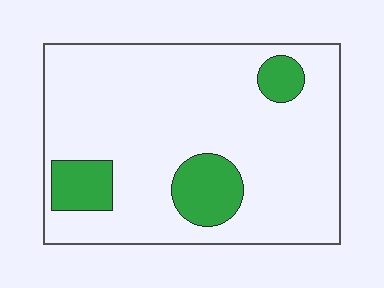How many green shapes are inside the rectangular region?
3.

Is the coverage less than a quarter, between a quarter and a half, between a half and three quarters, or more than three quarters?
Less than a quarter.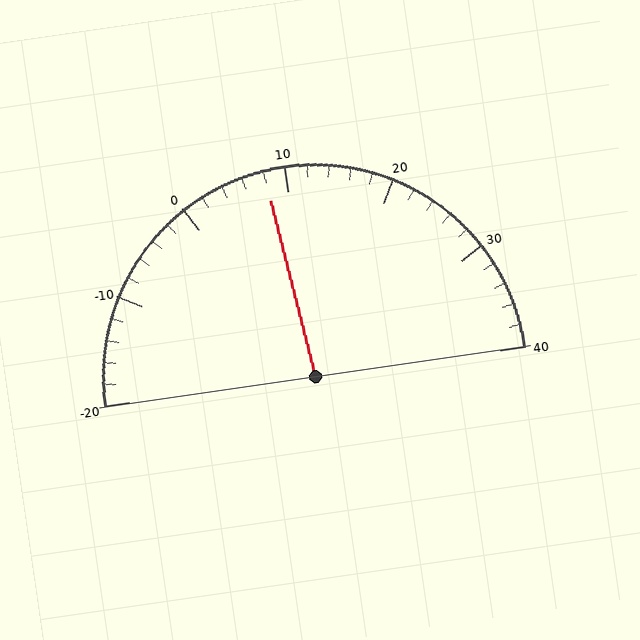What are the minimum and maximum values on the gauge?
The gauge ranges from -20 to 40.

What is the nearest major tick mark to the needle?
The nearest major tick mark is 10.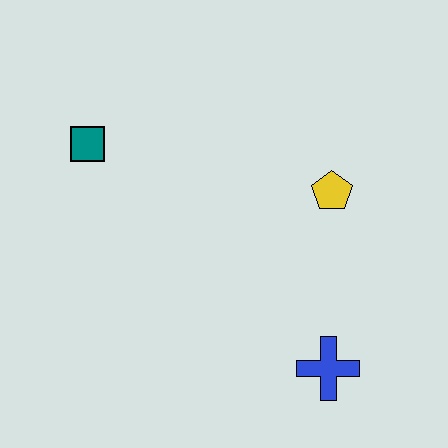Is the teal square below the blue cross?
No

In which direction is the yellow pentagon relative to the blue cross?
The yellow pentagon is above the blue cross.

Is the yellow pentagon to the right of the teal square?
Yes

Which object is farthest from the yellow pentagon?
The teal square is farthest from the yellow pentagon.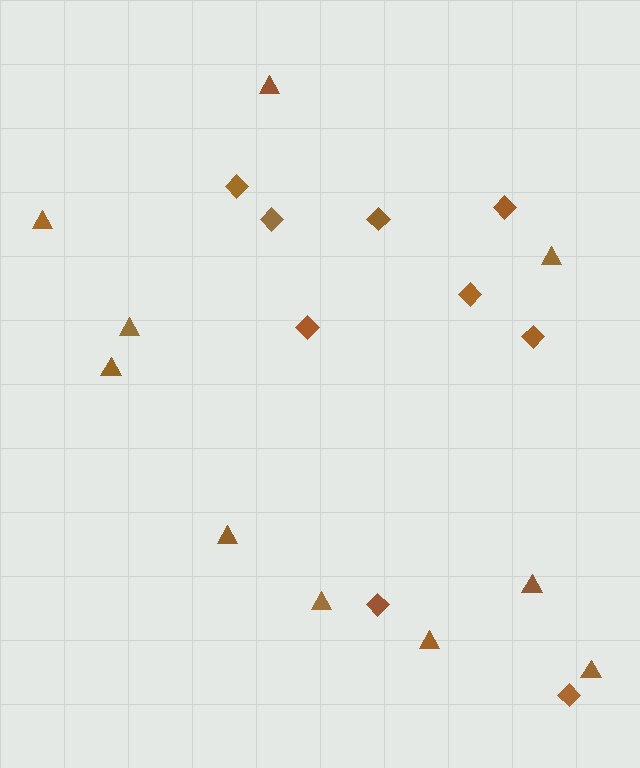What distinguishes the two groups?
There are 2 groups: one group of triangles (10) and one group of diamonds (9).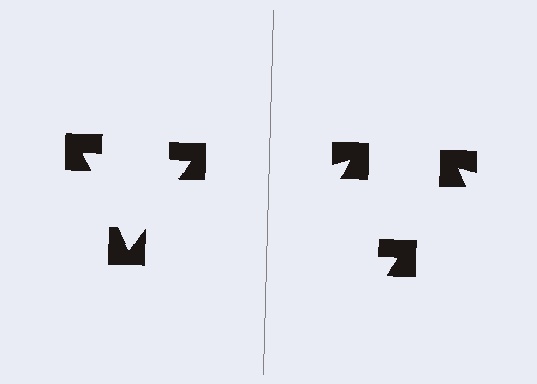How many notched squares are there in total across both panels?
6 — 3 on each side.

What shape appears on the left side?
An illusory triangle.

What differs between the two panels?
The notched squares are positioned identically on both sides; only the wedge orientations differ. On the left they align to a triangle; on the right they are misaligned.